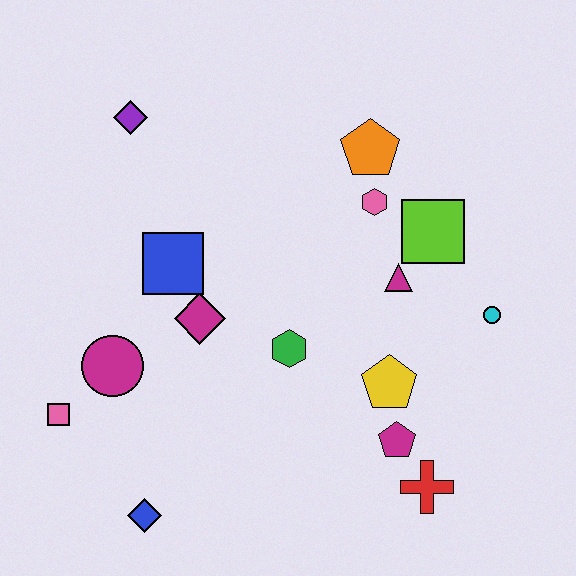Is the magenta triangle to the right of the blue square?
Yes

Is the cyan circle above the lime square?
No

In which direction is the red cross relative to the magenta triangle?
The red cross is below the magenta triangle.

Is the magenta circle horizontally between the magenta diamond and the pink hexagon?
No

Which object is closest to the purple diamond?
The blue square is closest to the purple diamond.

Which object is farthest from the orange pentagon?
The blue diamond is farthest from the orange pentagon.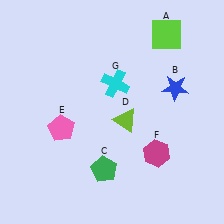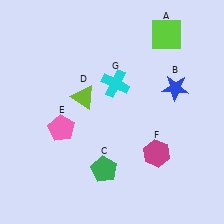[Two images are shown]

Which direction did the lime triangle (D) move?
The lime triangle (D) moved left.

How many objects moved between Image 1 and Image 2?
1 object moved between the two images.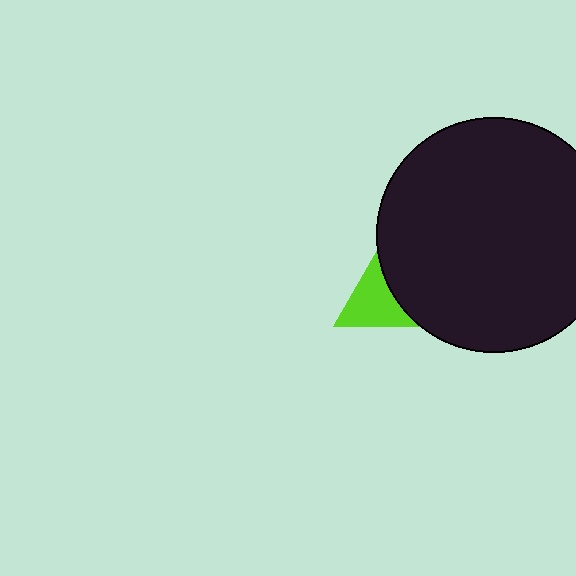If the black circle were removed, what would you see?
You would see the complete lime triangle.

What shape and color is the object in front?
The object in front is a black circle.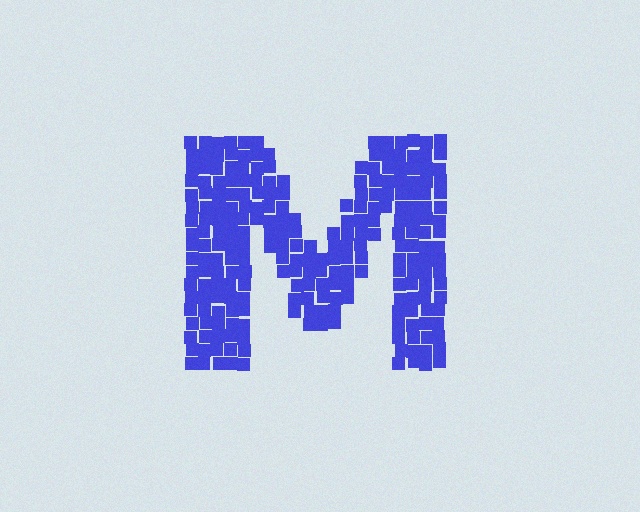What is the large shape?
The large shape is the letter M.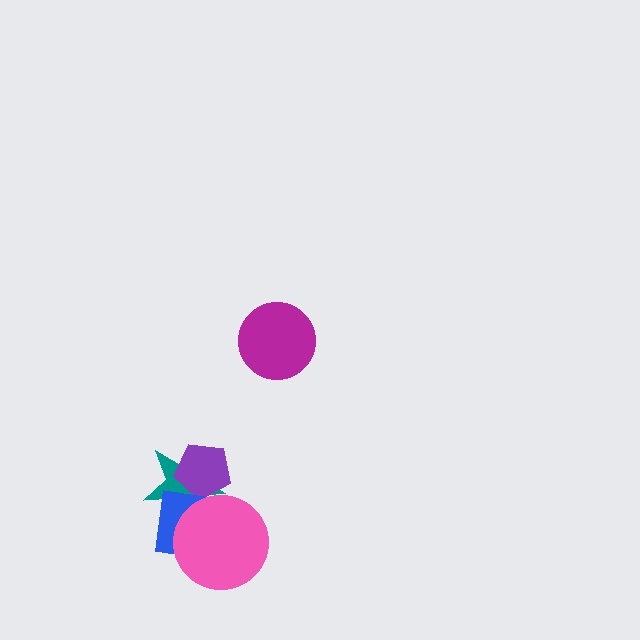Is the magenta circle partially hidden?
No, no other shape covers it.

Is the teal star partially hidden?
Yes, it is partially covered by another shape.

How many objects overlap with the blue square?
3 objects overlap with the blue square.